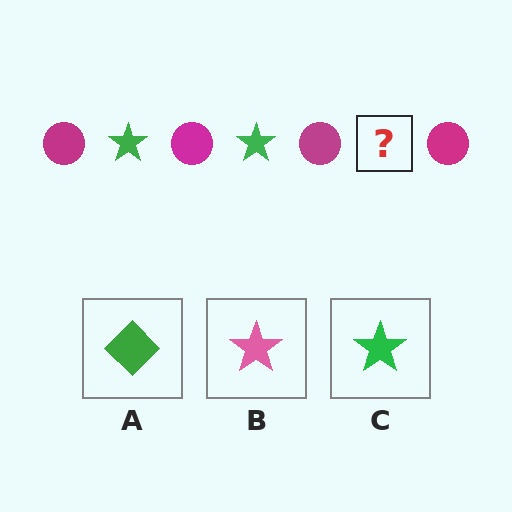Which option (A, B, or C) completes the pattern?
C.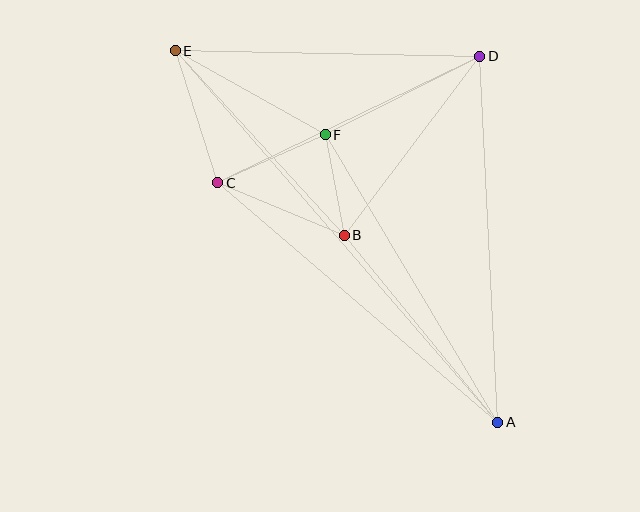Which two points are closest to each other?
Points B and F are closest to each other.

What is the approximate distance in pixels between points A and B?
The distance between A and B is approximately 242 pixels.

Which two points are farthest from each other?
Points A and E are farthest from each other.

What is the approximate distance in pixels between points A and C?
The distance between A and C is approximately 368 pixels.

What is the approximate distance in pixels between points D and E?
The distance between D and E is approximately 304 pixels.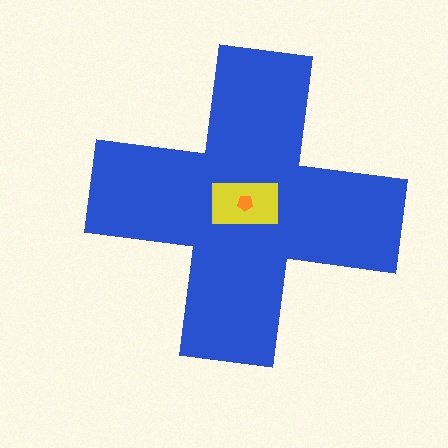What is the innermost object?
The orange pentagon.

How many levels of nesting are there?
3.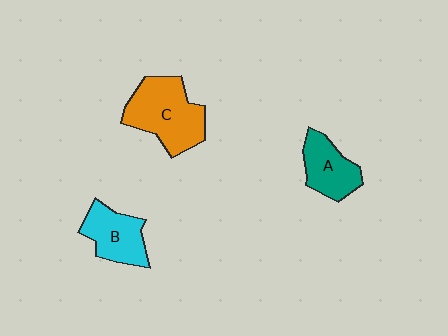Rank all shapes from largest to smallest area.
From largest to smallest: C (orange), B (cyan), A (teal).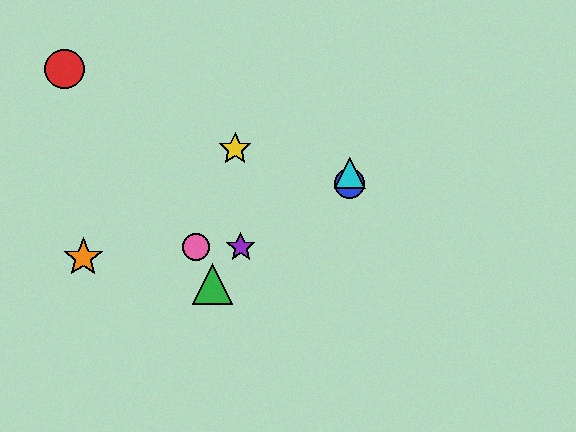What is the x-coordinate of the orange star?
The orange star is at x≈83.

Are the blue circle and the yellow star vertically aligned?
No, the blue circle is at x≈350 and the yellow star is at x≈235.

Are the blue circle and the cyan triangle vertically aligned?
Yes, both are at x≈350.